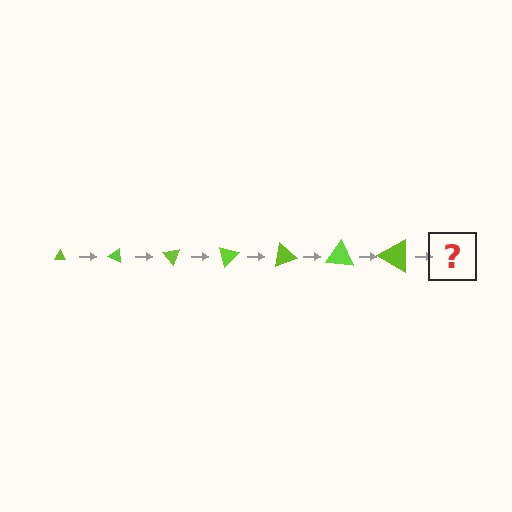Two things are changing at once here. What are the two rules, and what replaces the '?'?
The two rules are that the triangle grows larger each step and it rotates 25 degrees each step. The '?' should be a triangle, larger than the previous one and rotated 175 degrees from the start.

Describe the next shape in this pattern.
It should be a triangle, larger than the previous one and rotated 175 degrees from the start.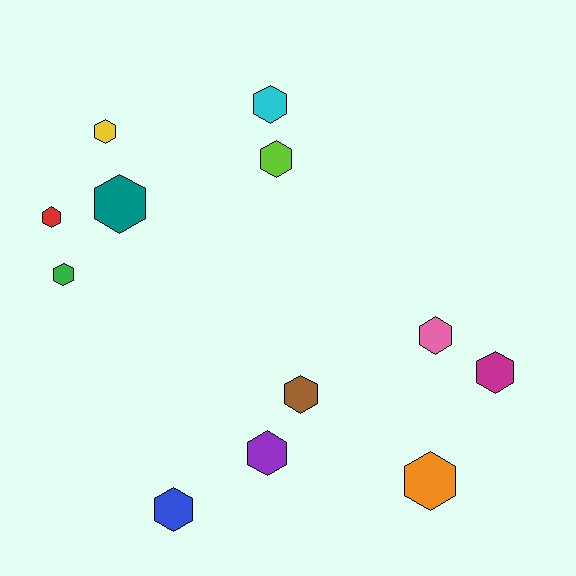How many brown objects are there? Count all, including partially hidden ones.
There is 1 brown object.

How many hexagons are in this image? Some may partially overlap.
There are 12 hexagons.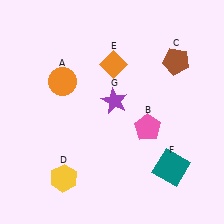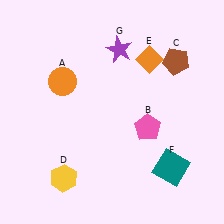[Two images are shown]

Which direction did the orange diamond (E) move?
The orange diamond (E) moved right.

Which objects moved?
The objects that moved are: the orange diamond (E), the purple star (G).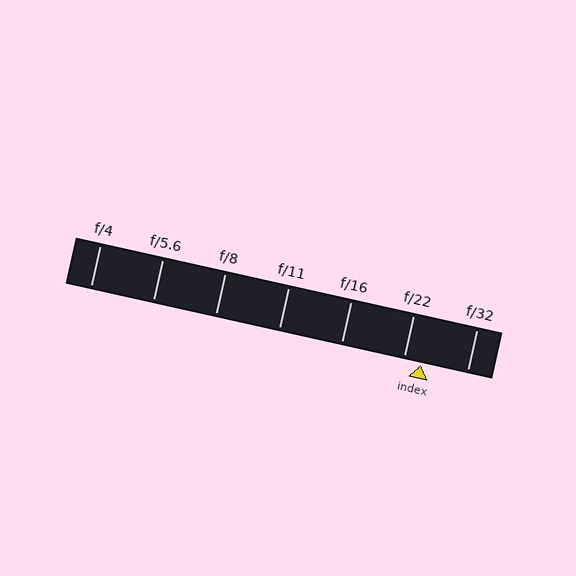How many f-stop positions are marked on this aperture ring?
There are 7 f-stop positions marked.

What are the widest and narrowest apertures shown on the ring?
The widest aperture shown is f/4 and the narrowest is f/32.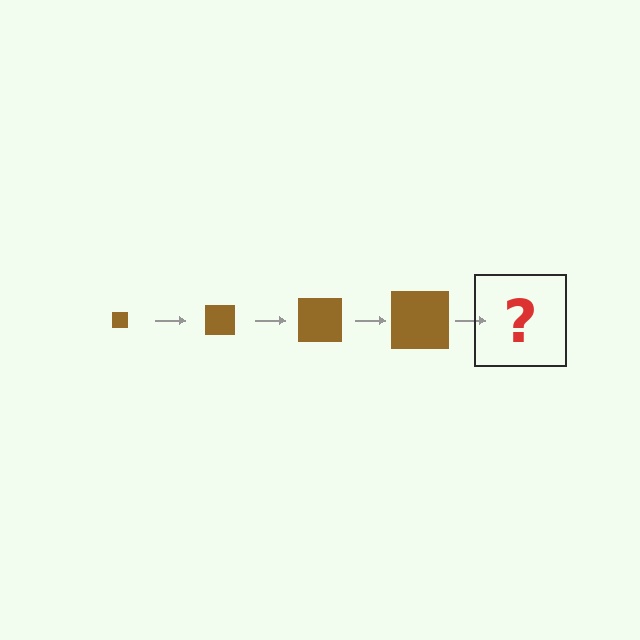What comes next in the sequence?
The next element should be a brown square, larger than the previous one.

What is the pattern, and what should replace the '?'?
The pattern is that the square gets progressively larger each step. The '?' should be a brown square, larger than the previous one.